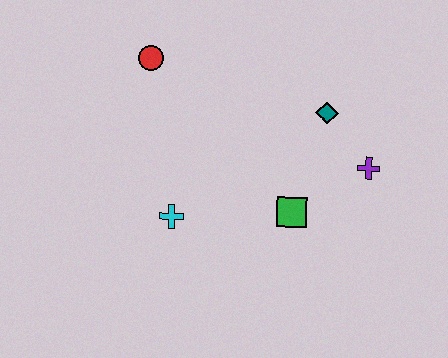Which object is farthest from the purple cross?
The red circle is farthest from the purple cross.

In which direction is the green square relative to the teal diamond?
The green square is below the teal diamond.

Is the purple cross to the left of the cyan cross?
No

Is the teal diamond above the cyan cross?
Yes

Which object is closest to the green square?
The purple cross is closest to the green square.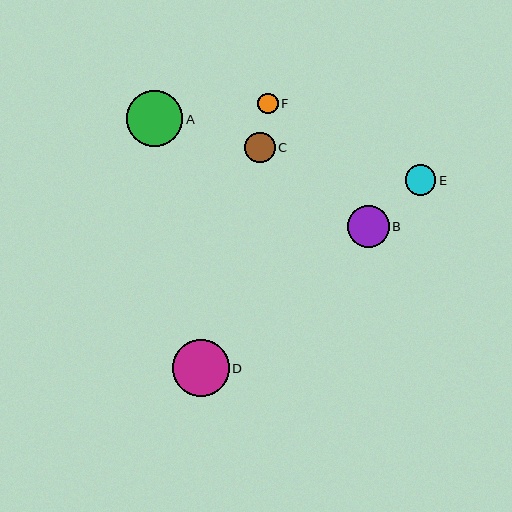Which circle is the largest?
Circle D is the largest with a size of approximately 57 pixels.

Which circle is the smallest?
Circle F is the smallest with a size of approximately 20 pixels.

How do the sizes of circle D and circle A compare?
Circle D and circle A are approximately the same size.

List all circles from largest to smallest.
From largest to smallest: D, A, B, C, E, F.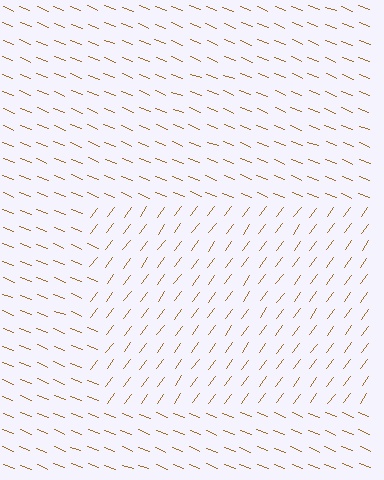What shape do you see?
I see a rectangle.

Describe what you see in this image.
The image is filled with small brown line segments. A rectangle region in the image has lines oriented differently from the surrounding lines, creating a visible texture boundary.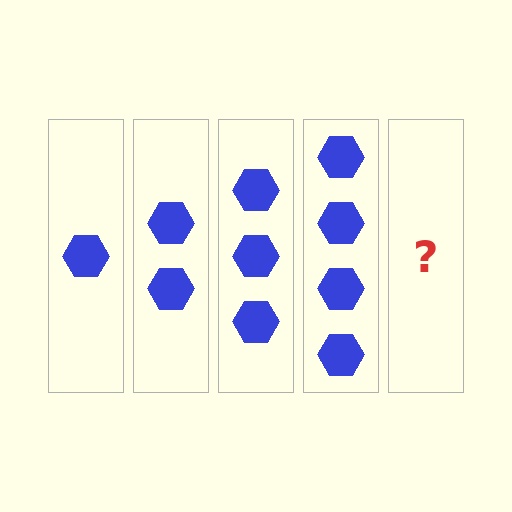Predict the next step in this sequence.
The next step is 5 hexagons.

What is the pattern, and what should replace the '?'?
The pattern is that each step adds one more hexagon. The '?' should be 5 hexagons.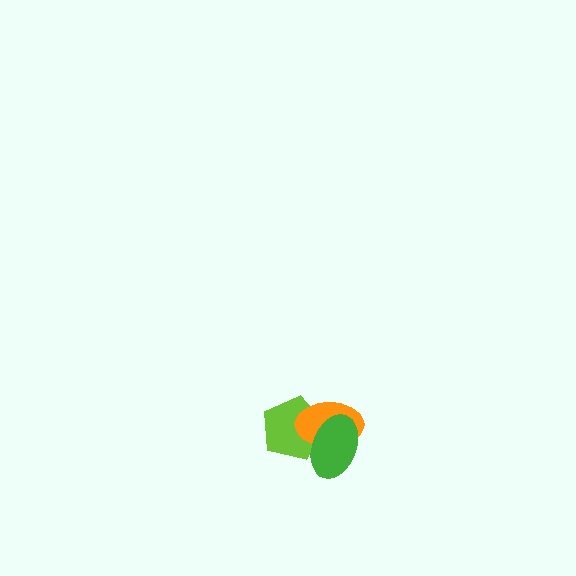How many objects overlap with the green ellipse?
2 objects overlap with the green ellipse.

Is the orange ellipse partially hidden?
Yes, it is partially covered by another shape.